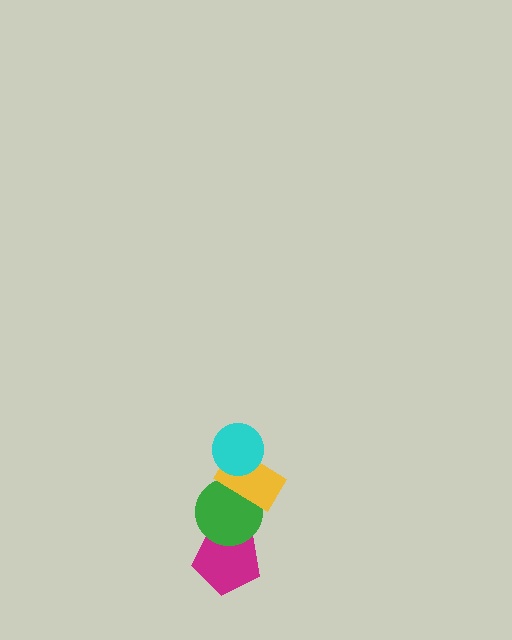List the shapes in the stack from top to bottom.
From top to bottom: the cyan circle, the yellow rectangle, the green circle, the magenta pentagon.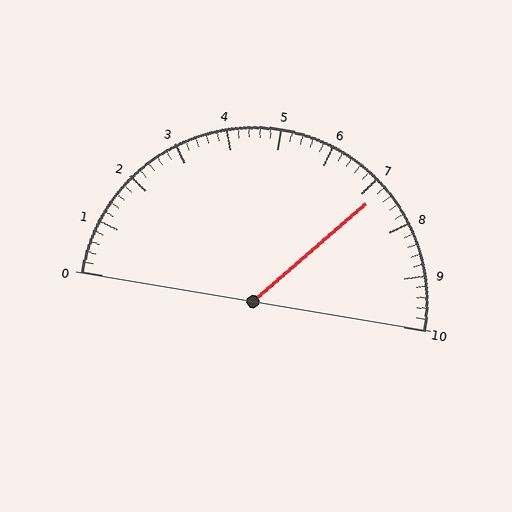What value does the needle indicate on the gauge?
The needle indicates approximately 7.2.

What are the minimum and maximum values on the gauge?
The gauge ranges from 0 to 10.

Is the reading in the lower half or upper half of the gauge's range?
The reading is in the upper half of the range (0 to 10).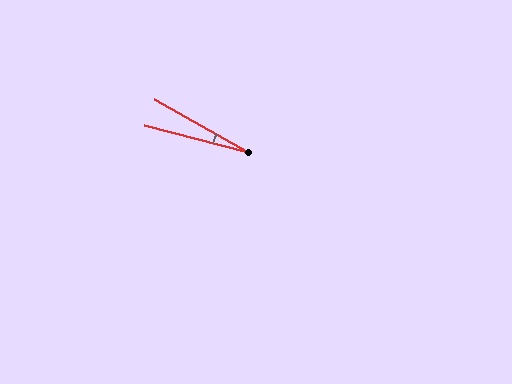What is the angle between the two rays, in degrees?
Approximately 15 degrees.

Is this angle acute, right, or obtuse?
It is acute.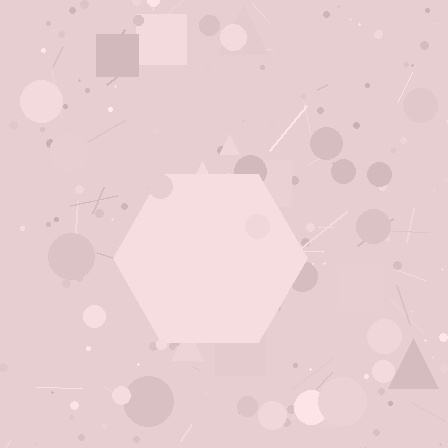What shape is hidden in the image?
A hexagon is hidden in the image.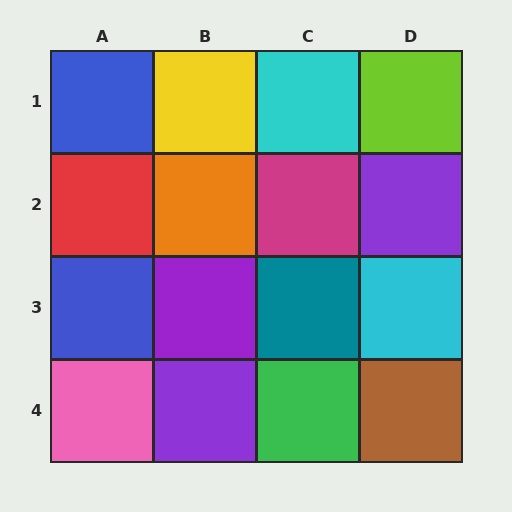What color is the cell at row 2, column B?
Orange.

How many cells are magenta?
1 cell is magenta.